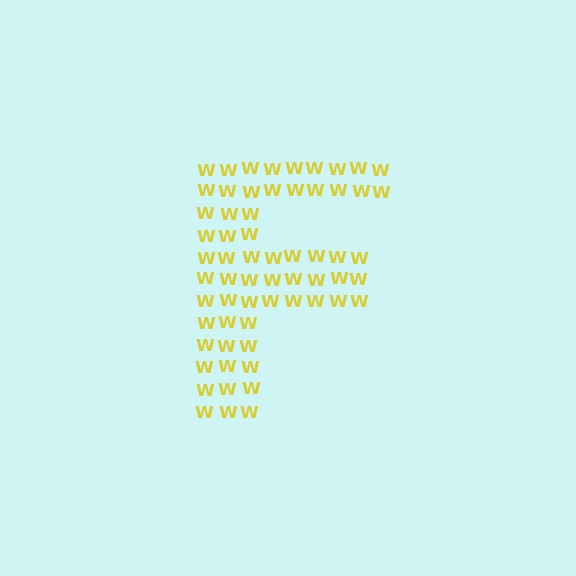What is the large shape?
The large shape is the letter F.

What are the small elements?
The small elements are letter W's.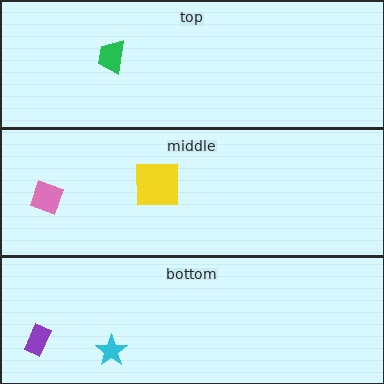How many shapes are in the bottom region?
2.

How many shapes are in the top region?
1.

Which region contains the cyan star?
The bottom region.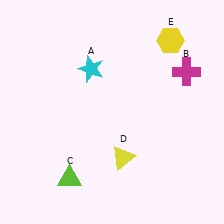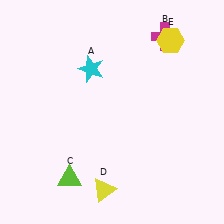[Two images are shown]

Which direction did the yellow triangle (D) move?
The yellow triangle (D) moved down.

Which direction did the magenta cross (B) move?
The magenta cross (B) moved up.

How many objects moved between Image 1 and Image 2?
2 objects moved between the two images.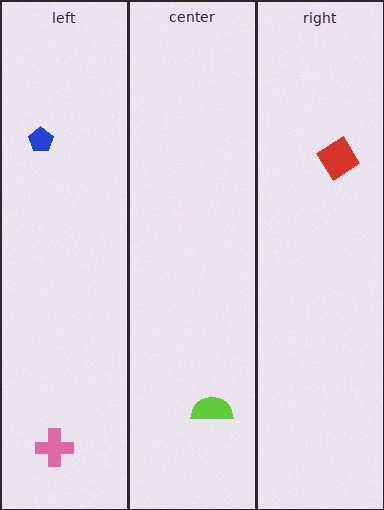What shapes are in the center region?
The lime semicircle.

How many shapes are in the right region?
1.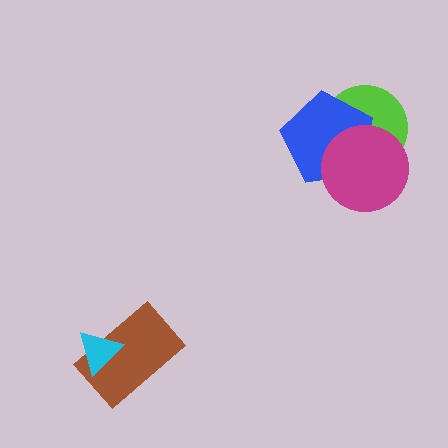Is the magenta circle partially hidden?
No, no other shape covers it.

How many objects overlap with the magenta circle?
2 objects overlap with the magenta circle.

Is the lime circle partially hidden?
Yes, it is partially covered by another shape.